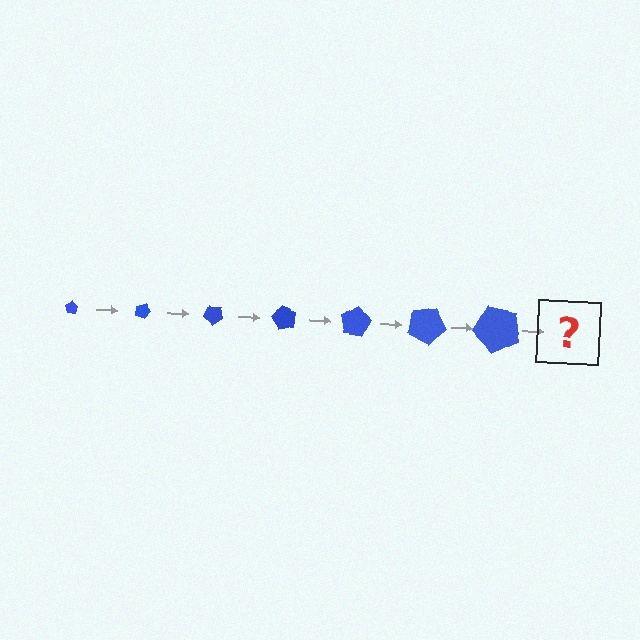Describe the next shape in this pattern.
It should be a pentagon, larger than the previous one and rotated 140 degrees from the start.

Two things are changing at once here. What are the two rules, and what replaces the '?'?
The two rules are that the pentagon grows larger each step and it rotates 20 degrees each step. The '?' should be a pentagon, larger than the previous one and rotated 140 degrees from the start.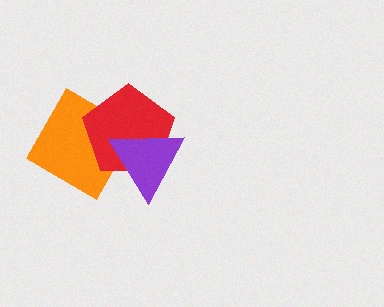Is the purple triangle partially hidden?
No, no other shape covers it.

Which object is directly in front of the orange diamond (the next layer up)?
The red pentagon is directly in front of the orange diamond.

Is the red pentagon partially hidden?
Yes, it is partially covered by another shape.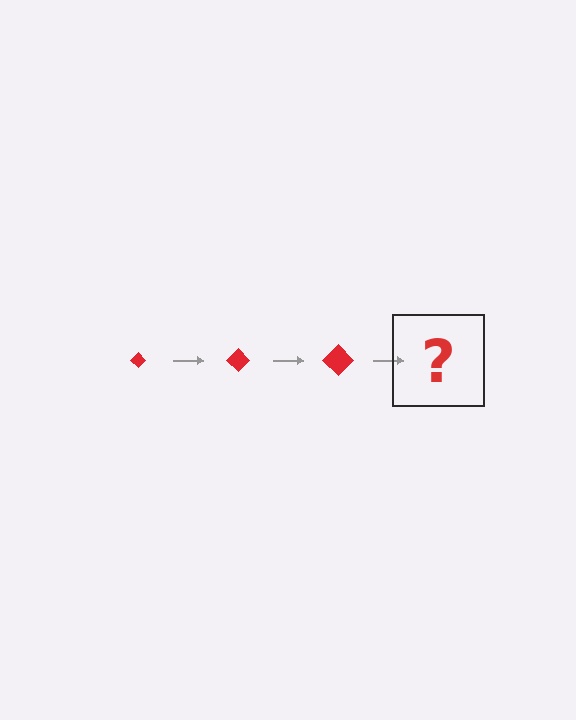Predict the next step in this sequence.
The next step is a red diamond, larger than the previous one.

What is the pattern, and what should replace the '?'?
The pattern is that the diamond gets progressively larger each step. The '?' should be a red diamond, larger than the previous one.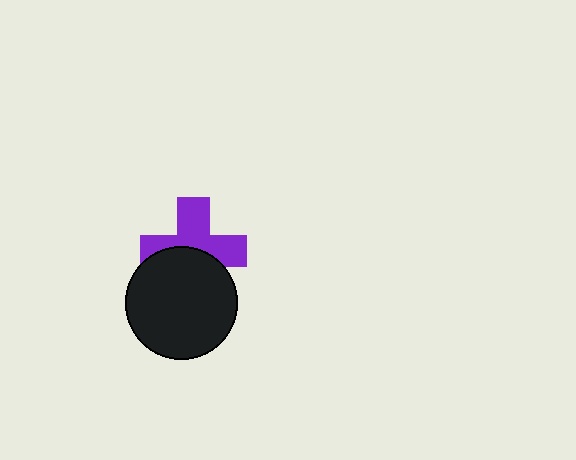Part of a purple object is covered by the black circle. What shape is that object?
It is a cross.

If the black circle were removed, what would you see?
You would see the complete purple cross.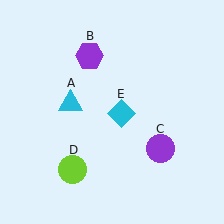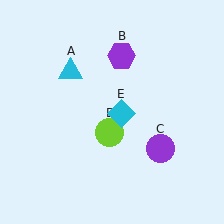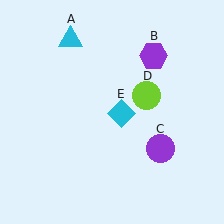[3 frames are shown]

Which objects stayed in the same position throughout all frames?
Purple circle (object C) and cyan diamond (object E) remained stationary.